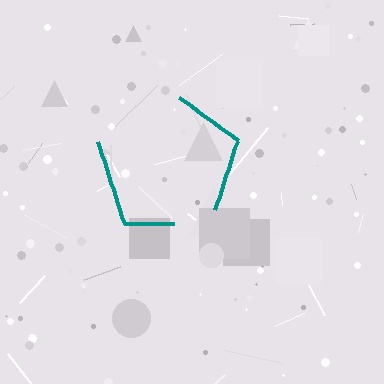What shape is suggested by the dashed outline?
The dashed outline suggests a pentagon.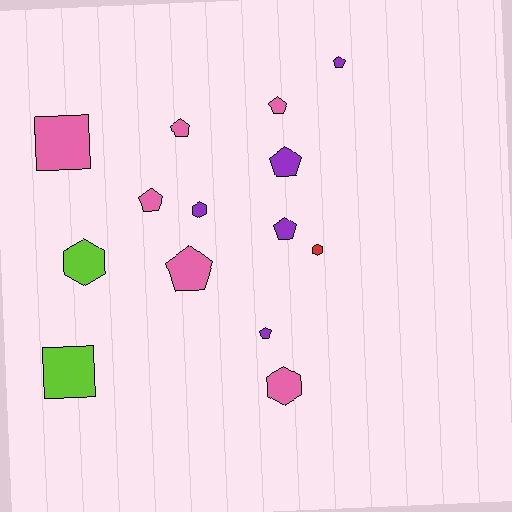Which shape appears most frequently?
Pentagon, with 8 objects.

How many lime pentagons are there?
There are no lime pentagons.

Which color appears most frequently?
Pink, with 6 objects.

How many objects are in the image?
There are 14 objects.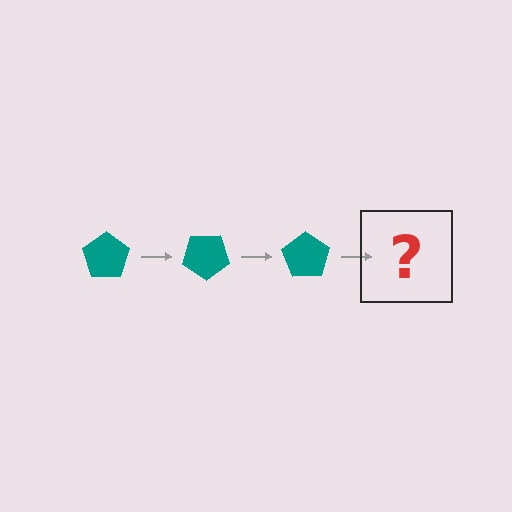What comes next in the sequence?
The next element should be a teal pentagon rotated 105 degrees.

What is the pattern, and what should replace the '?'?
The pattern is that the pentagon rotates 35 degrees each step. The '?' should be a teal pentagon rotated 105 degrees.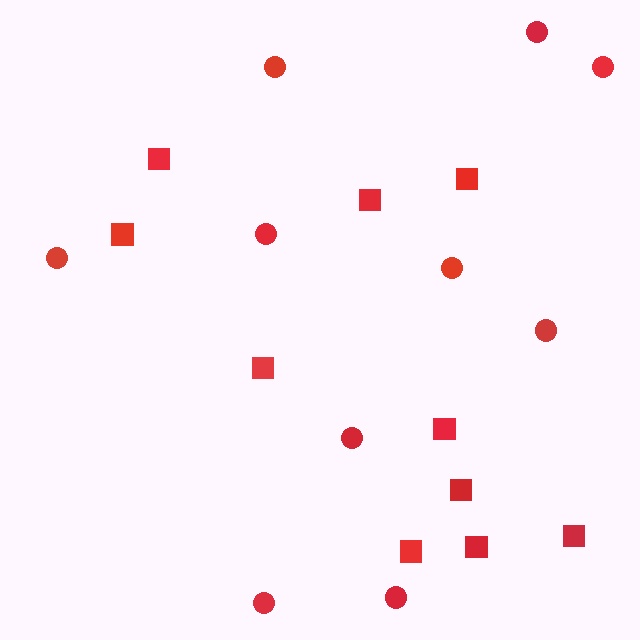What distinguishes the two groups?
There are 2 groups: one group of squares (10) and one group of circles (10).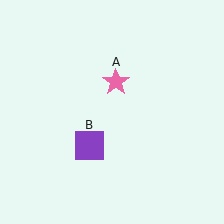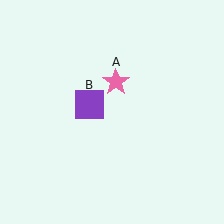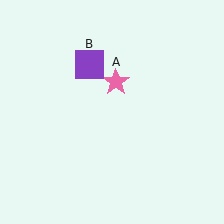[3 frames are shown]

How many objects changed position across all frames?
1 object changed position: purple square (object B).